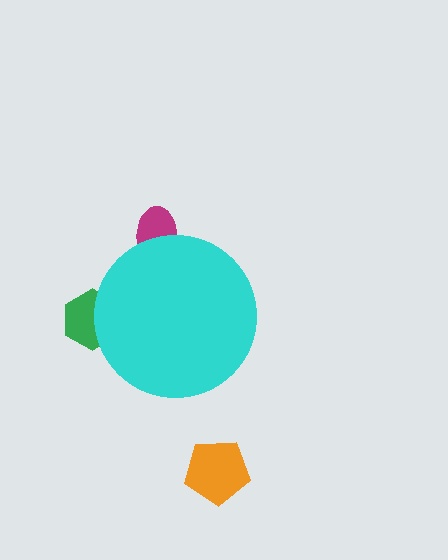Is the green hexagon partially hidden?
Yes, the green hexagon is partially hidden behind the cyan circle.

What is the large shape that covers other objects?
A cyan circle.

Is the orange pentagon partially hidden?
No, the orange pentagon is fully visible.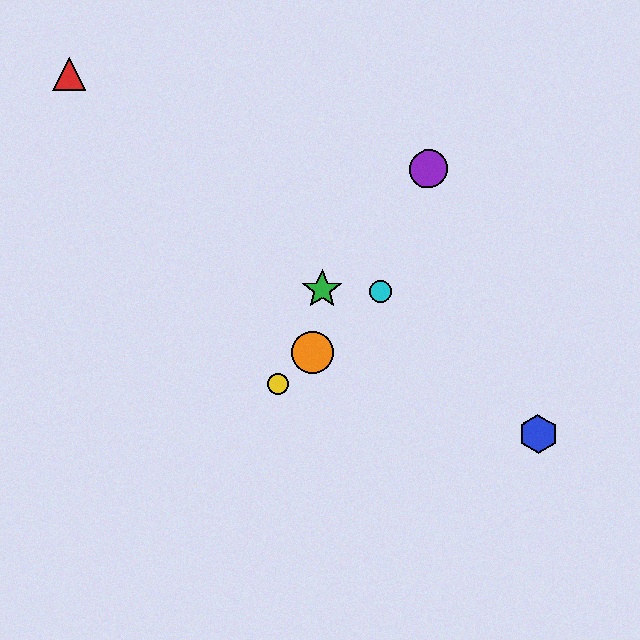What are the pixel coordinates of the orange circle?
The orange circle is at (313, 353).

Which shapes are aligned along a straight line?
The yellow circle, the orange circle, the cyan circle are aligned along a straight line.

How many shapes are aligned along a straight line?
3 shapes (the yellow circle, the orange circle, the cyan circle) are aligned along a straight line.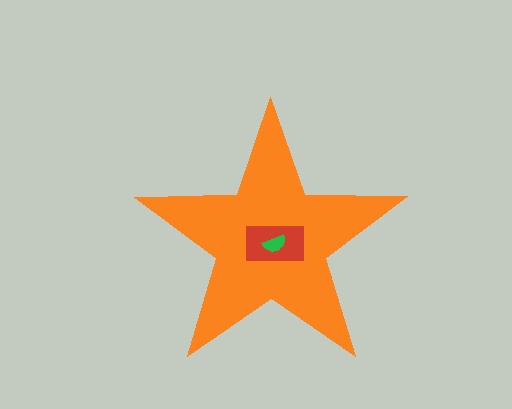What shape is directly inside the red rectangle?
The green semicircle.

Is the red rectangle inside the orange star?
Yes.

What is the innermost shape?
The green semicircle.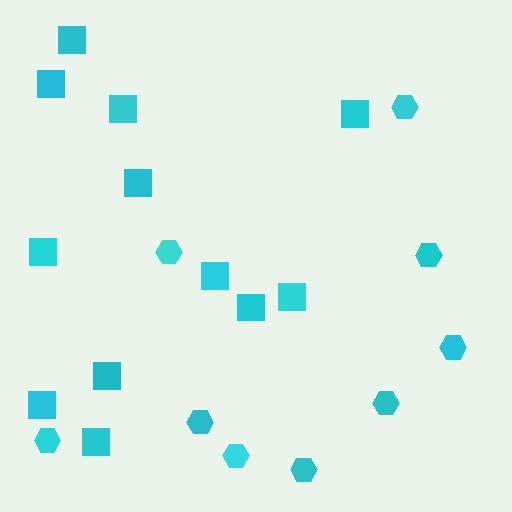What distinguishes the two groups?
There are 2 groups: one group of hexagons (9) and one group of squares (12).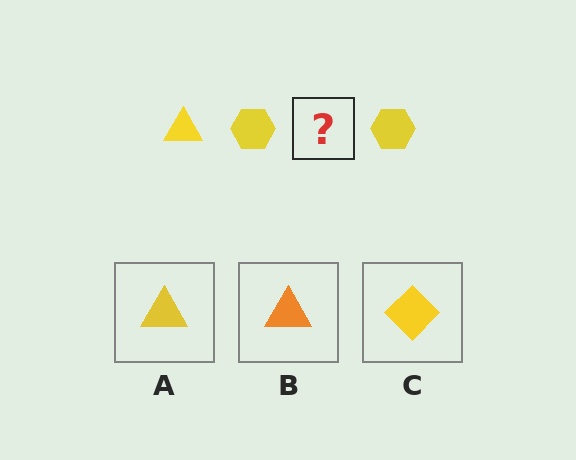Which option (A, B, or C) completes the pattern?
A.